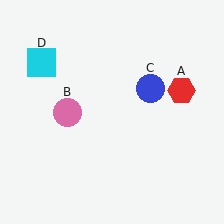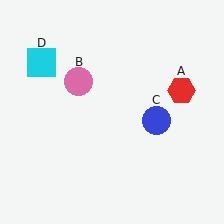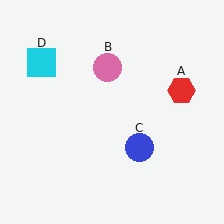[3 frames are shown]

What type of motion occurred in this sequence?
The pink circle (object B), blue circle (object C) rotated clockwise around the center of the scene.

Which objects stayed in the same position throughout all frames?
Red hexagon (object A) and cyan square (object D) remained stationary.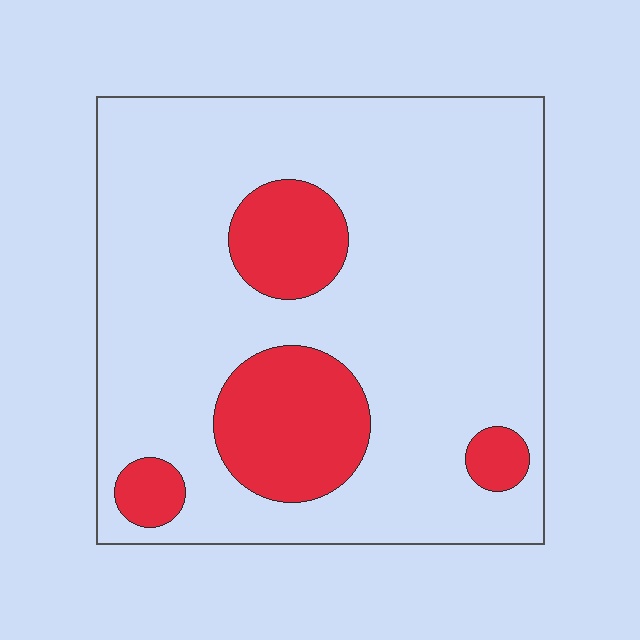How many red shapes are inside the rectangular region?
4.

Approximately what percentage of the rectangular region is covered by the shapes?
Approximately 20%.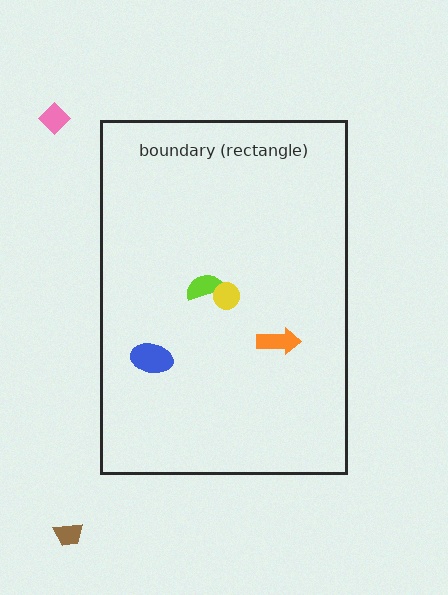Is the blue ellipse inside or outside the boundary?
Inside.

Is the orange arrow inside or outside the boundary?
Inside.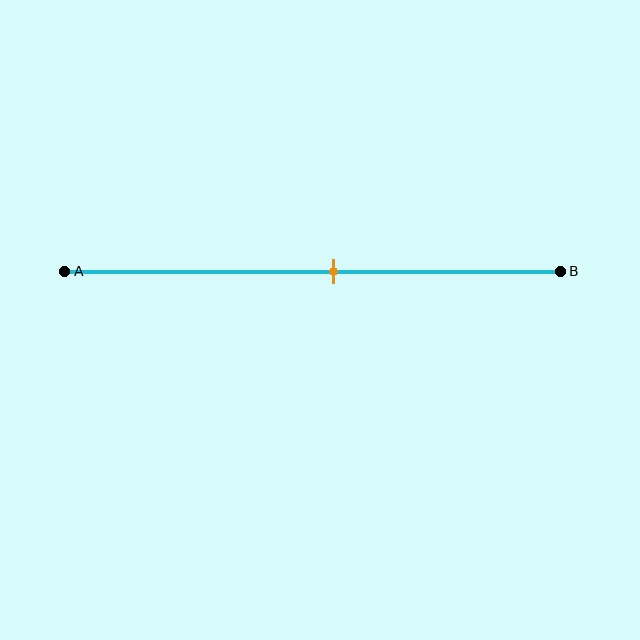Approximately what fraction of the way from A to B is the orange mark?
The orange mark is approximately 55% of the way from A to B.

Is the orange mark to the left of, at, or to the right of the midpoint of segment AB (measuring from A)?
The orange mark is to the right of the midpoint of segment AB.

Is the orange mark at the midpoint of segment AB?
No, the mark is at about 55% from A, not at the 50% midpoint.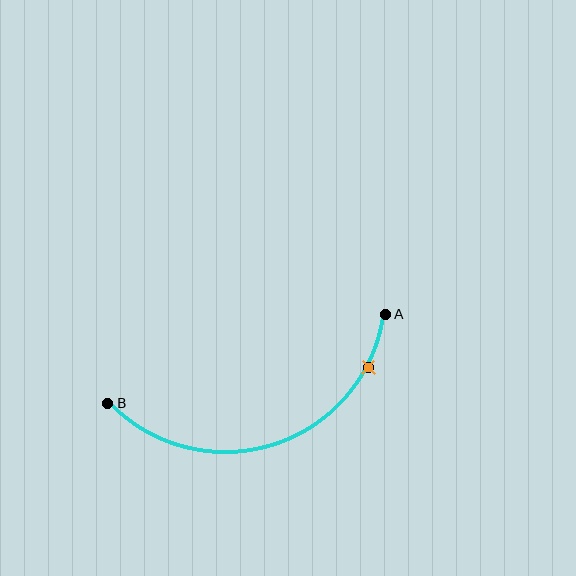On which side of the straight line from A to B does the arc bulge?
The arc bulges below the straight line connecting A and B.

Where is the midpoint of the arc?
The arc midpoint is the point on the curve farthest from the straight line joining A and B. It sits below that line.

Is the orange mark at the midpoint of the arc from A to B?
No. The orange mark lies on the arc but is closer to endpoint A. The arc midpoint would be at the point on the curve equidistant along the arc from both A and B.